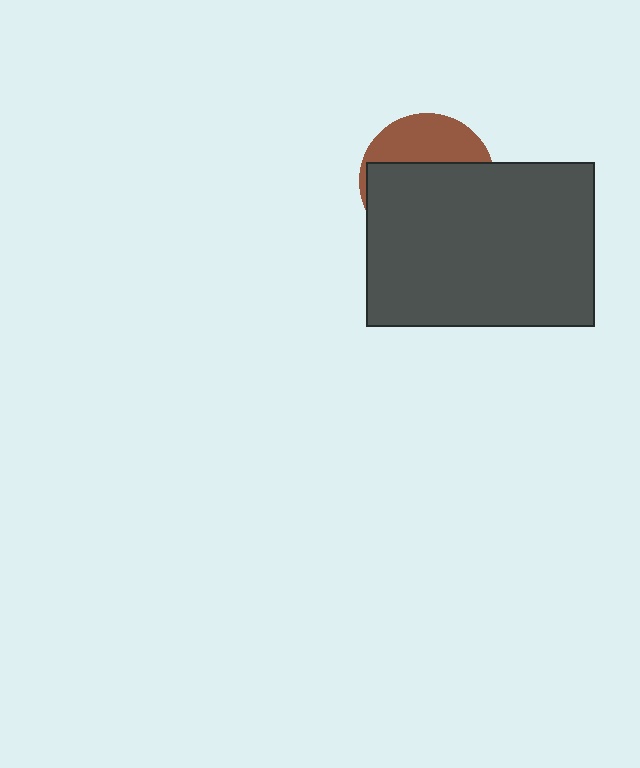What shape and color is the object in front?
The object in front is a dark gray rectangle.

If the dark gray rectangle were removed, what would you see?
You would see the complete brown circle.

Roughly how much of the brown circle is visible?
A small part of it is visible (roughly 34%).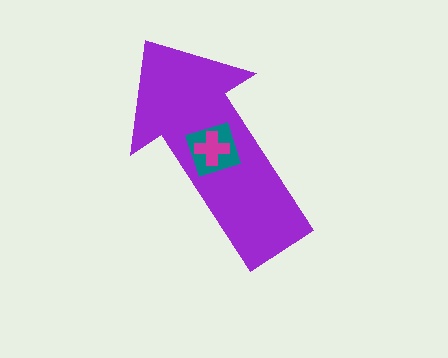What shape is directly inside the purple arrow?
The teal square.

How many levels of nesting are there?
3.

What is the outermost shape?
The purple arrow.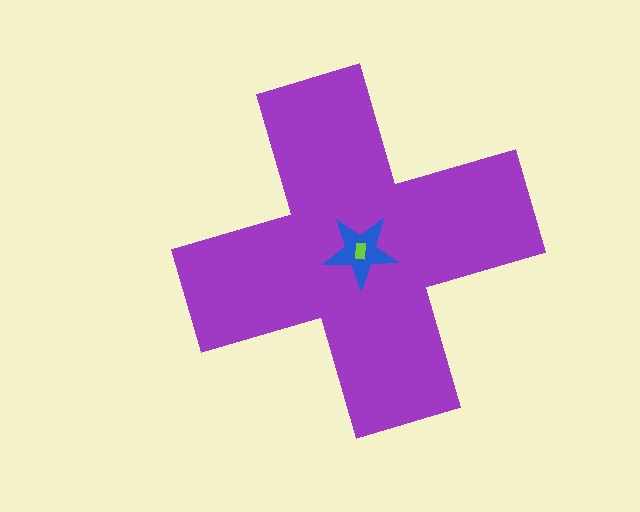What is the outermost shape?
The purple cross.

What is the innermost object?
The lime rectangle.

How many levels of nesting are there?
3.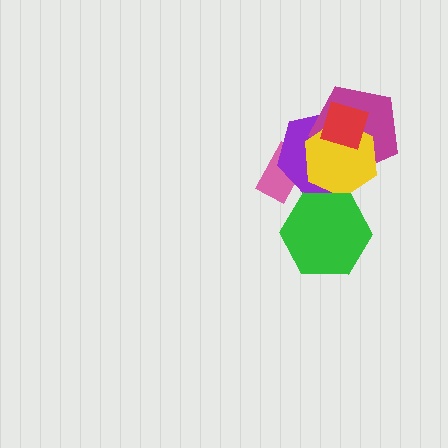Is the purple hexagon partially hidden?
Yes, it is partially covered by another shape.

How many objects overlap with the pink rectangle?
1 object overlaps with the pink rectangle.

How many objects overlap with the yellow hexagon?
4 objects overlap with the yellow hexagon.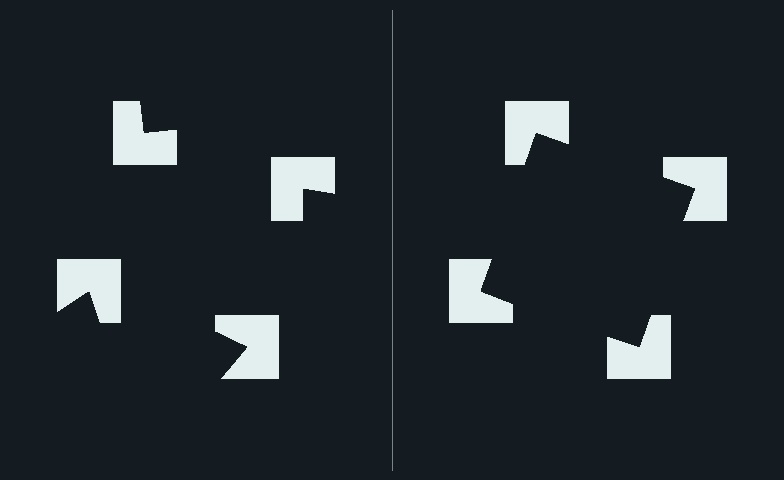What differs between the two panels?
The notched squares are positioned identically on both sides; only the wedge orientations differ. On the right they align to a square; on the left they are misaligned.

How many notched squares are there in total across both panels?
8 — 4 on each side.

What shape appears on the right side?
An illusory square.